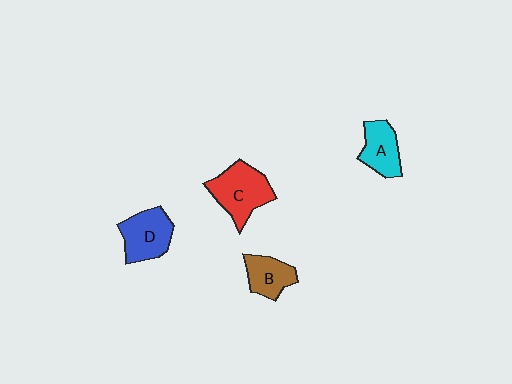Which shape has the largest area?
Shape C (red).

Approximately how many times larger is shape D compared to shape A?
Approximately 1.2 times.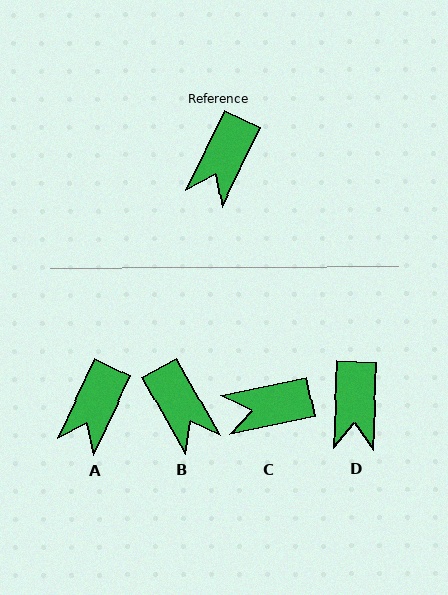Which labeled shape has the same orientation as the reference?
A.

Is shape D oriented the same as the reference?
No, it is off by about 23 degrees.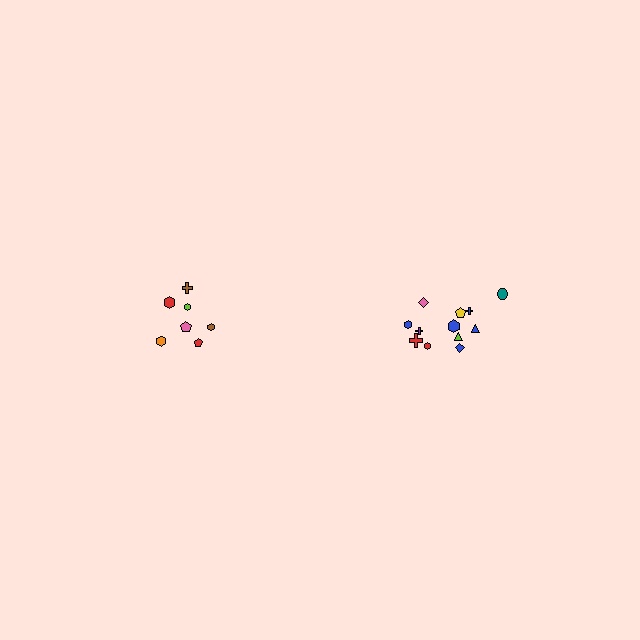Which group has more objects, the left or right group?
The right group.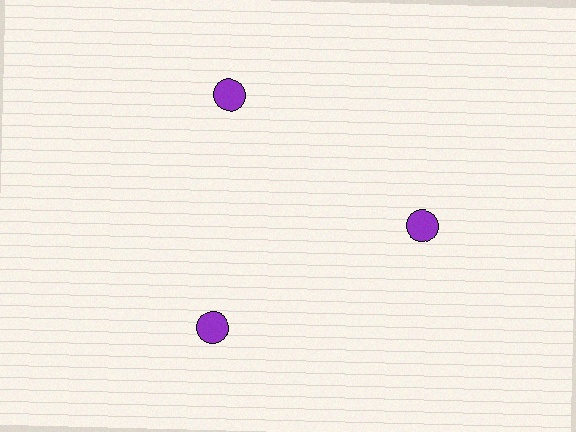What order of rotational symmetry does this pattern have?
This pattern has 3-fold rotational symmetry.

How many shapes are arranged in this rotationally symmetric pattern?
There are 3 shapes, arranged in 3 groups of 1.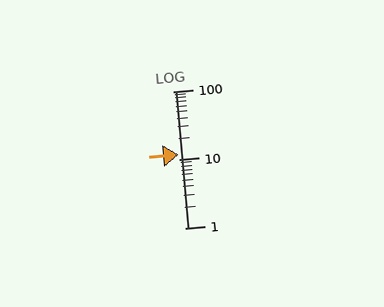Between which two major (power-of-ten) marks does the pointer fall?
The pointer is between 10 and 100.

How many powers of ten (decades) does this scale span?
The scale spans 2 decades, from 1 to 100.